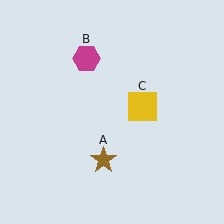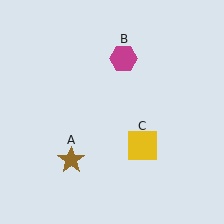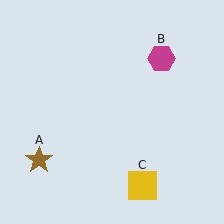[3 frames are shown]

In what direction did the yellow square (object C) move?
The yellow square (object C) moved down.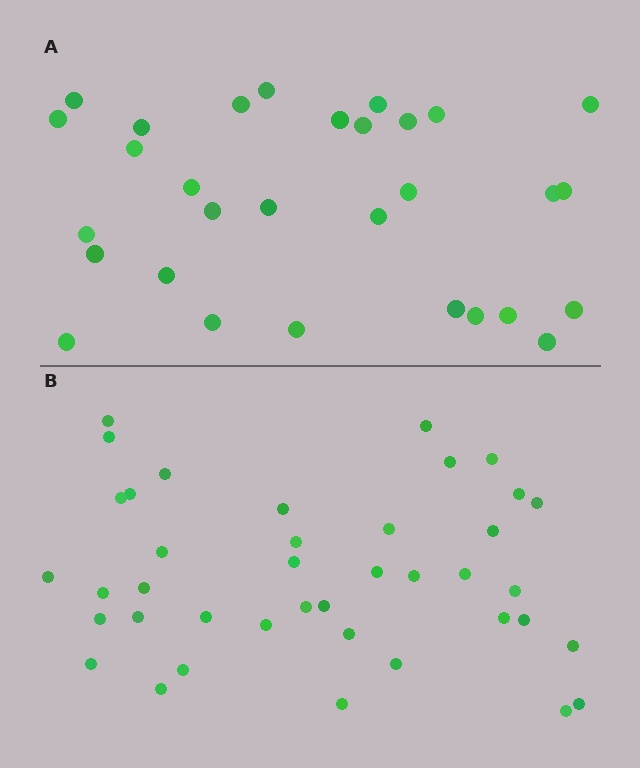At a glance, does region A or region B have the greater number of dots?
Region B (the bottom region) has more dots.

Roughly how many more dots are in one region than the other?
Region B has roughly 10 or so more dots than region A.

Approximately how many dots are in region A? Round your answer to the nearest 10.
About 30 dots.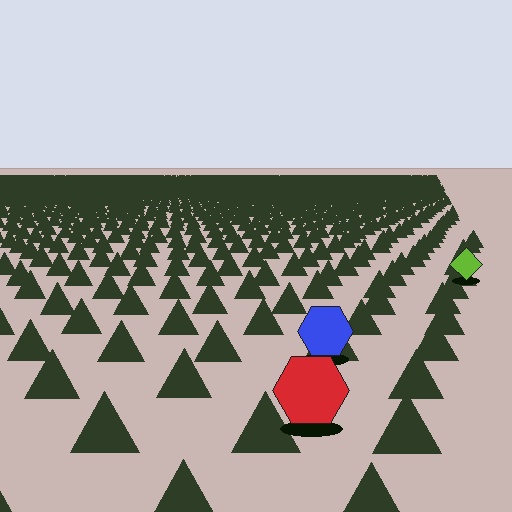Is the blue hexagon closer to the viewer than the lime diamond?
Yes. The blue hexagon is closer — you can tell from the texture gradient: the ground texture is coarser near it.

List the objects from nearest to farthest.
From nearest to farthest: the red hexagon, the blue hexagon, the lime diamond.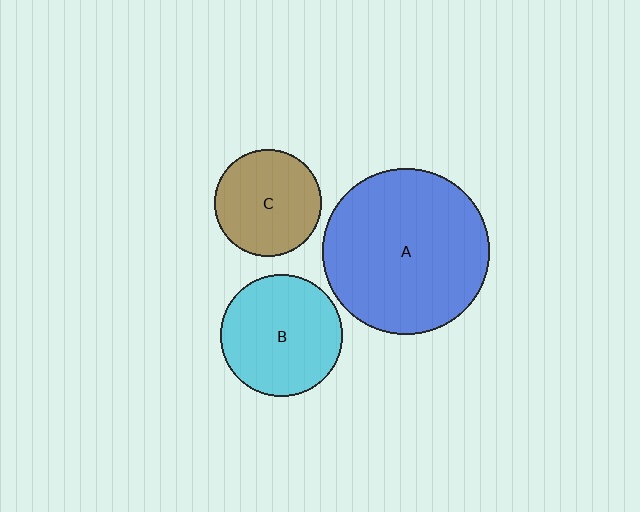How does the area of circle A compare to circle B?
Approximately 1.8 times.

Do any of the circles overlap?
No, none of the circles overlap.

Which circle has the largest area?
Circle A (blue).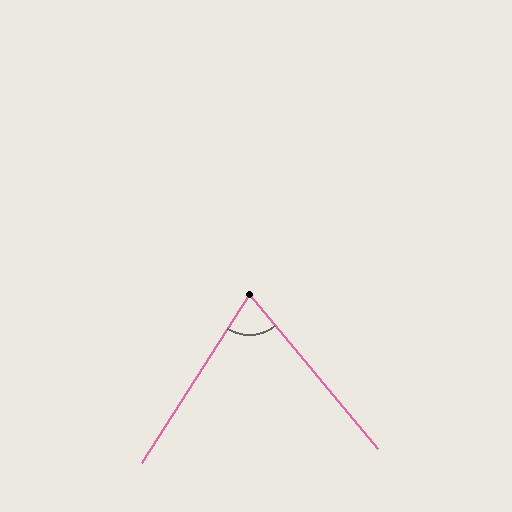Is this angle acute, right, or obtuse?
It is acute.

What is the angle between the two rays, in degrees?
Approximately 72 degrees.